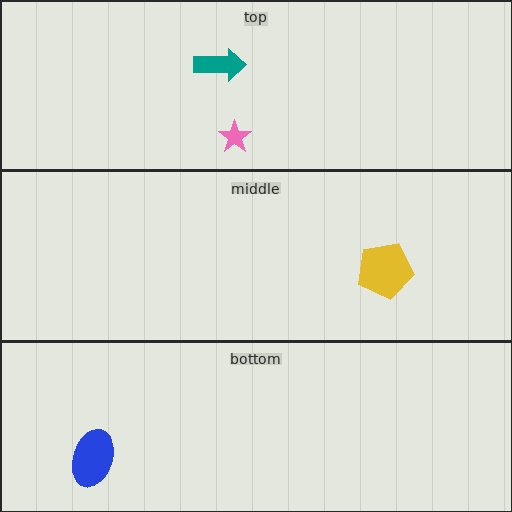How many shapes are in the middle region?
1.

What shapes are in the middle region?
The yellow pentagon.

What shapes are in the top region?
The teal arrow, the pink star.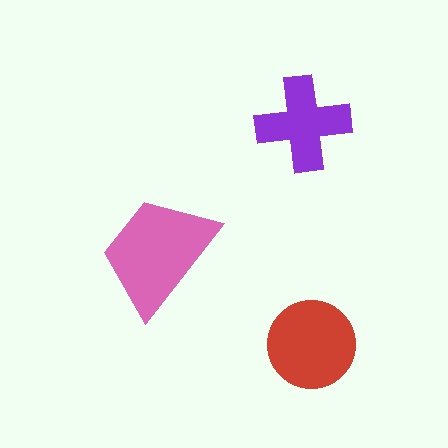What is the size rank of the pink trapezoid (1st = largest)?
1st.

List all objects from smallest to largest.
The purple cross, the red circle, the pink trapezoid.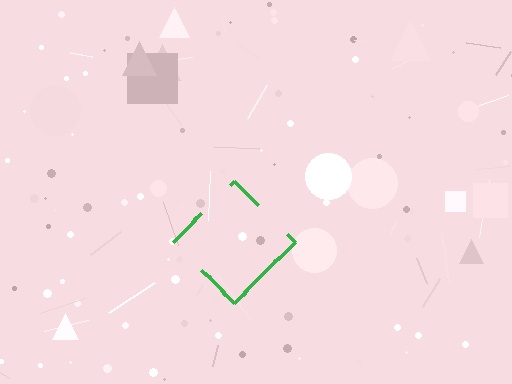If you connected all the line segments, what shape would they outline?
They would outline a diamond.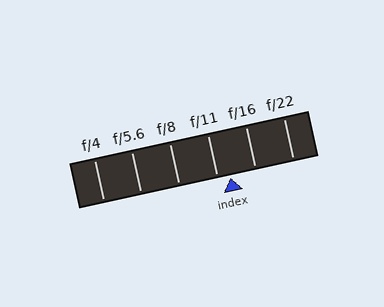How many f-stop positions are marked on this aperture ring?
There are 6 f-stop positions marked.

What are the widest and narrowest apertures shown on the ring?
The widest aperture shown is f/4 and the narrowest is f/22.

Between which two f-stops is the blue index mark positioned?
The index mark is between f/11 and f/16.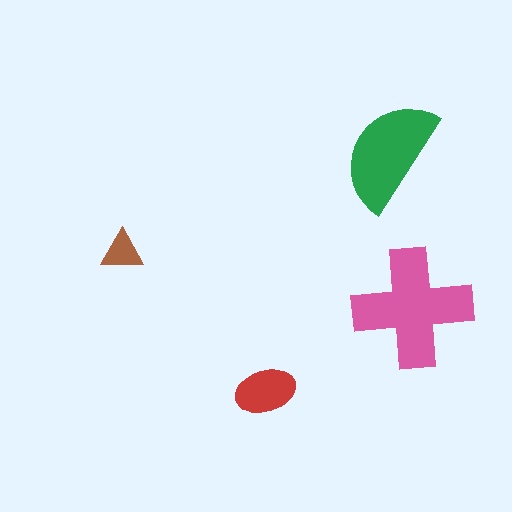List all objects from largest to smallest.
The pink cross, the green semicircle, the red ellipse, the brown triangle.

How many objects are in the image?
There are 4 objects in the image.